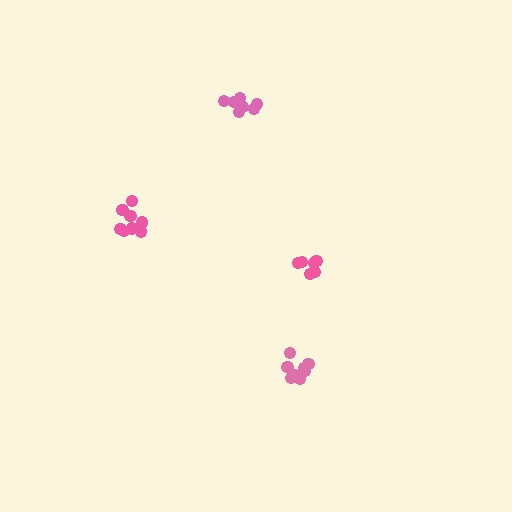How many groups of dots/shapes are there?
There are 4 groups.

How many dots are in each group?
Group 1: 6 dots, Group 2: 8 dots, Group 3: 8 dots, Group 4: 10 dots (32 total).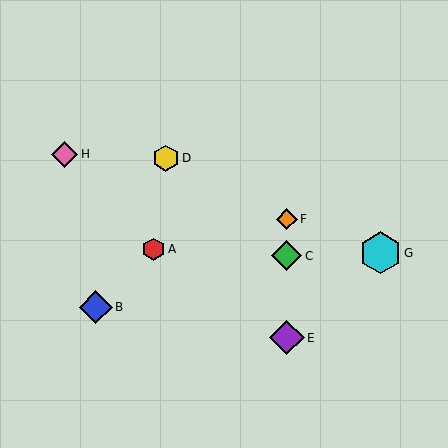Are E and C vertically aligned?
Yes, both are at x≈287.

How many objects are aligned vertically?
3 objects (C, E, F) are aligned vertically.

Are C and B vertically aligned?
No, C is at x≈287 and B is at x≈96.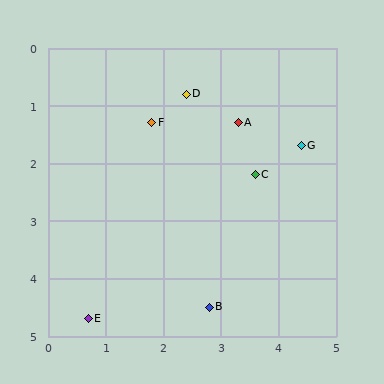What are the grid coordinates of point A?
Point A is at approximately (3.3, 1.3).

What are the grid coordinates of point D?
Point D is at approximately (2.4, 0.8).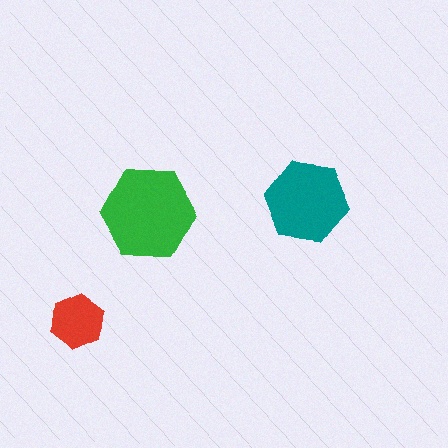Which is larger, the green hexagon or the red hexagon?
The green one.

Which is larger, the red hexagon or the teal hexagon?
The teal one.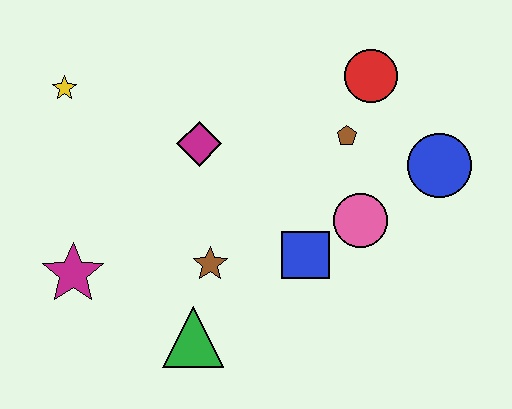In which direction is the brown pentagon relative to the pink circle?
The brown pentagon is above the pink circle.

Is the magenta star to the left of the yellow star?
No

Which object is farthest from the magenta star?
The blue circle is farthest from the magenta star.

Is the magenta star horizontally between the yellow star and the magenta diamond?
Yes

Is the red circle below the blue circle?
No